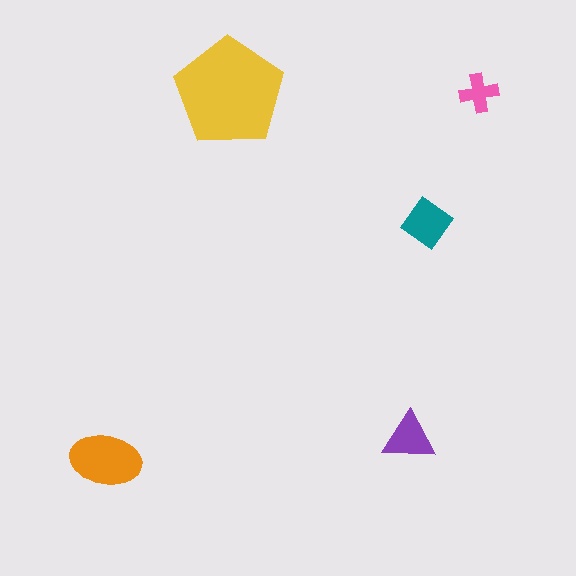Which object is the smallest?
The pink cross.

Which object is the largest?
The yellow pentagon.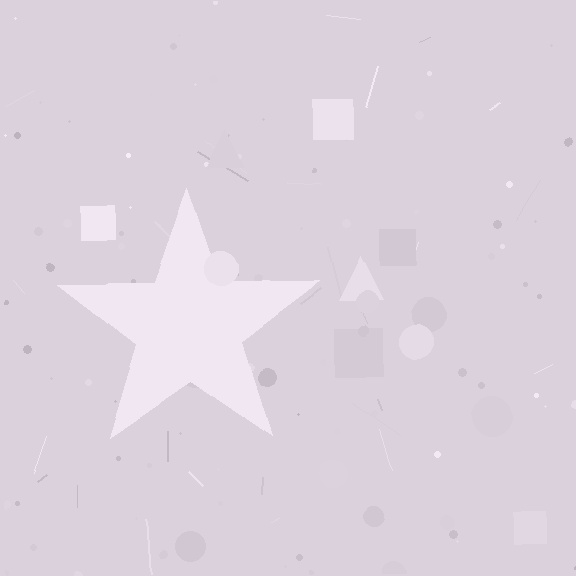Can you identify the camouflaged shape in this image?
The camouflaged shape is a star.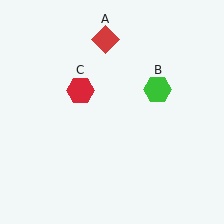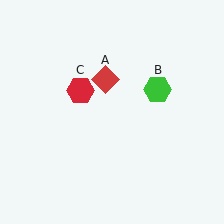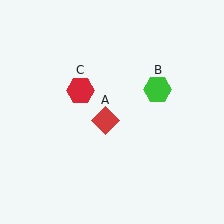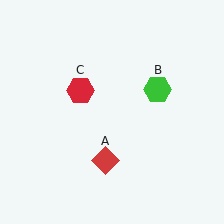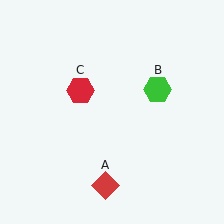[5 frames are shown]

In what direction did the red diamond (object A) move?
The red diamond (object A) moved down.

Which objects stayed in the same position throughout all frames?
Green hexagon (object B) and red hexagon (object C) remained stationary.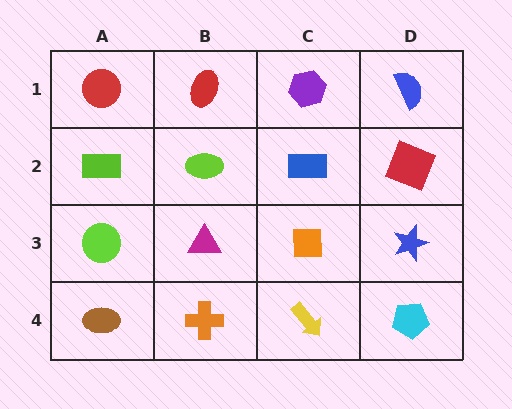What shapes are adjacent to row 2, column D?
A blue semicircle (row 1, column D), a blue star (row 3, column D), a blue rectangle (row 2, column C).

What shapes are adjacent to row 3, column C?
A blue rectangle (row 2, column C), a yellow arrow (row 4, column C), a magenta triangle (row 3, column B), a blue star (row 3, column D).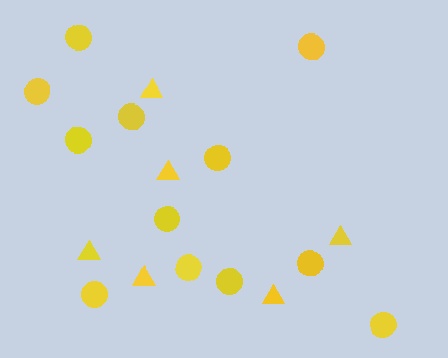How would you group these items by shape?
There are 2 groups: one group of triangles (6) and one group of circles (12).